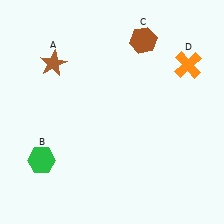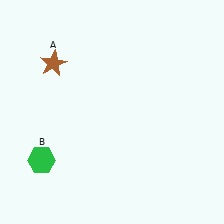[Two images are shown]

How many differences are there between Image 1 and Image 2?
There are 2 differences between the two images.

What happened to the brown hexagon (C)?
The brown hexagon (C) was removed in Image 2. It was in the top-right area of Image 1.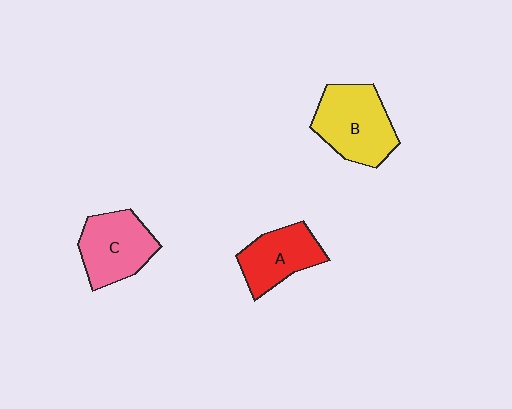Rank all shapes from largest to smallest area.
From largest to smallest: B (yellow), C (pink), A (red).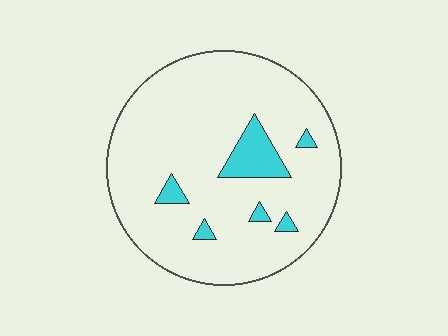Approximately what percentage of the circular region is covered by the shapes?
Approximately 10%.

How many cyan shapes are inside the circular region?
6.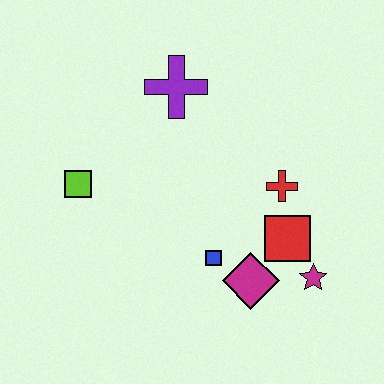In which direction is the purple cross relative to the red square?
The purple cross is above the red square.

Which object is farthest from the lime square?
The magenta star is farthest from the lime square.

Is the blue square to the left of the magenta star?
Yes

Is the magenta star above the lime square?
No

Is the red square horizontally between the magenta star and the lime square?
Yes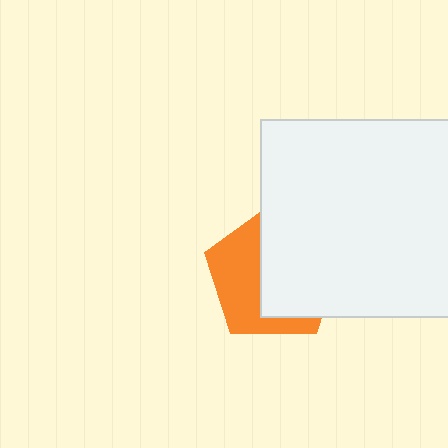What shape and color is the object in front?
The object in front is a white square.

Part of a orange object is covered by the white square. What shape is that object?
It is a pentagon.